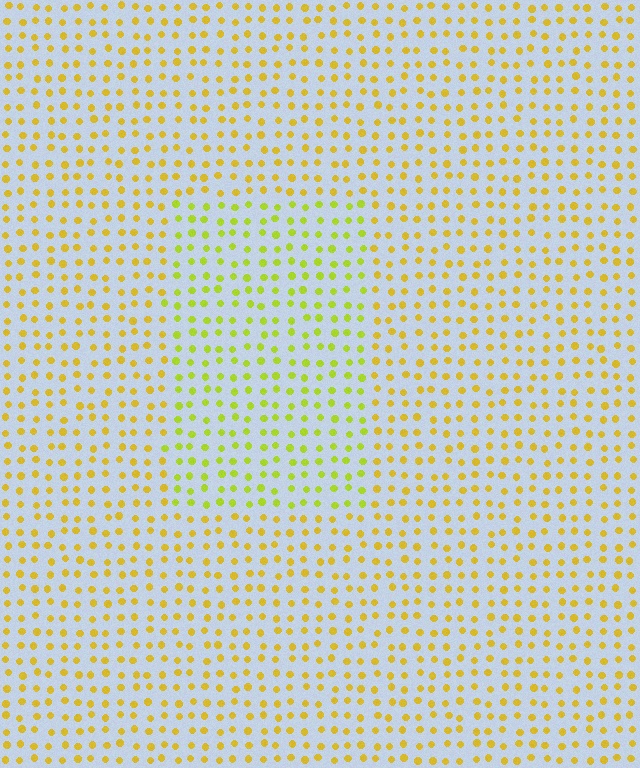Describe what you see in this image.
The image is filled with small yellow elements in a uniform arrangement. A rectangle-shaped region is visible where the elements are tinted to a slightly different hue, forming a subtle color boundary.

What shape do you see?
I see a rectangle.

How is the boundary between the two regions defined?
The boundary is defined purely by a slight shift in hue (about 27 degrees). Spacing, size, and orientation are identical on both sides.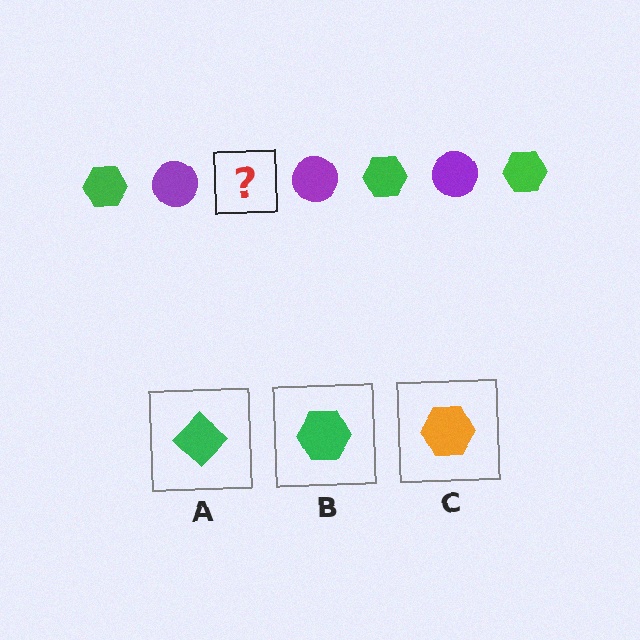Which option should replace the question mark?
Option B.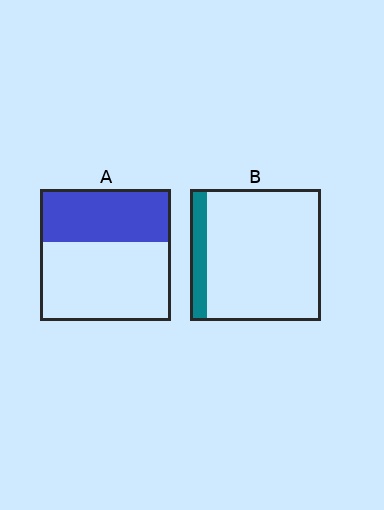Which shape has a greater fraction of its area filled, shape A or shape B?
Shape A.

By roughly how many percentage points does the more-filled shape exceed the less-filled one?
By roughly 25 percentage points (A over B).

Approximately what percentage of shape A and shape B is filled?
A is approximately 40% and B is approximately 15%.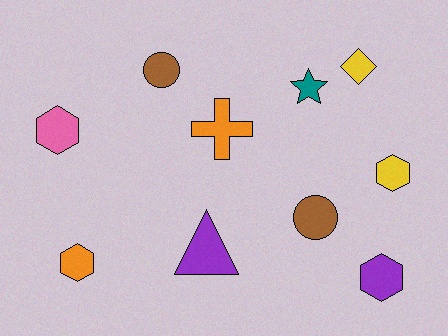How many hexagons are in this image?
There are 4 hexagons.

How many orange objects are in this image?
There are 2 orange objects.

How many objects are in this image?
There are 10 objects.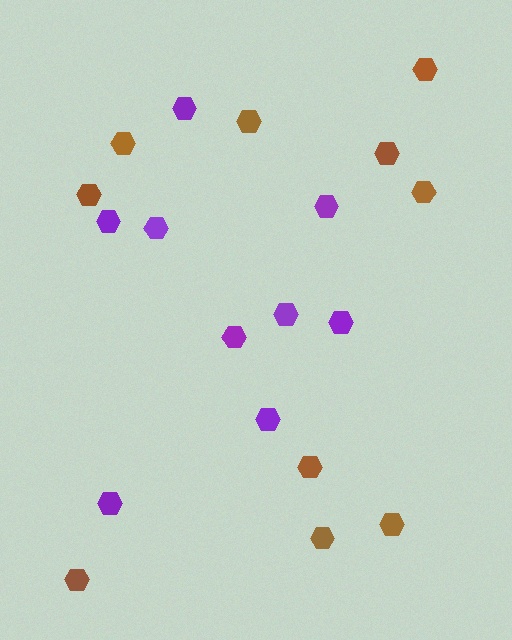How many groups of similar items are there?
There are 2 groups: one group of purple hexagons (9) and one group of brown hexagons (10).